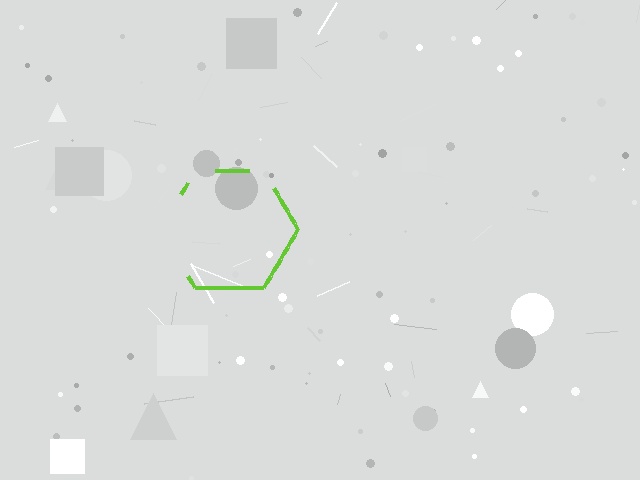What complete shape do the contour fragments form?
The contour fragments form a hexagon.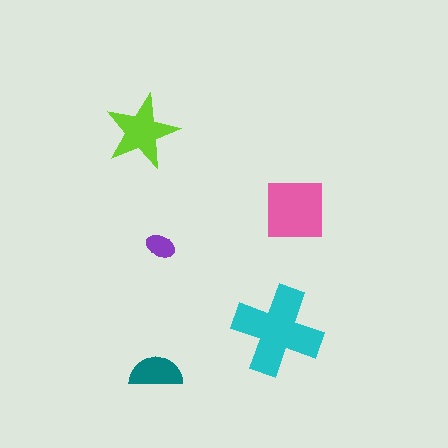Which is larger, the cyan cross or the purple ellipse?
The cyan cross.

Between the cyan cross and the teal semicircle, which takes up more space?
The cyan cross.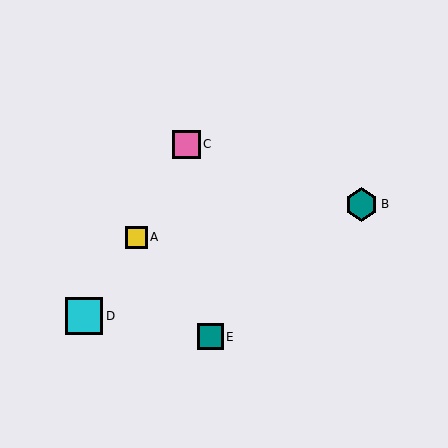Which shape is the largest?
The cyan square (labeled D) is the largest.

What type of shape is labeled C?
Shape C is a pink square.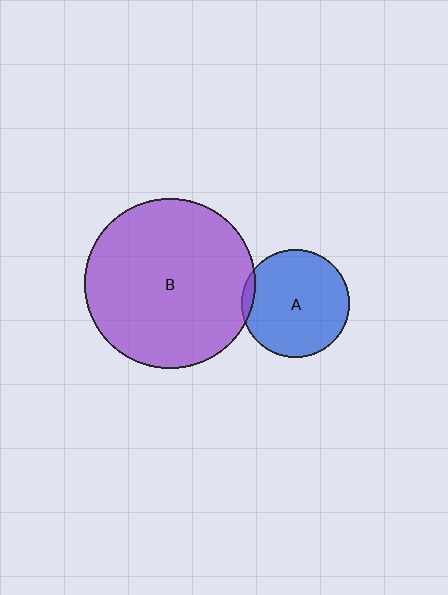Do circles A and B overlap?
Yes.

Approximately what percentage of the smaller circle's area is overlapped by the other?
Approximately 5%.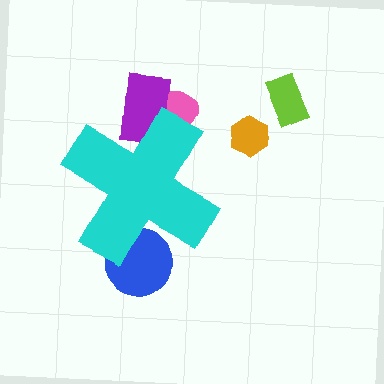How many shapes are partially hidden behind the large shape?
3 shapes are partially hidden.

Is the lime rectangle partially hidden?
No, the lime rectangle is fully visible.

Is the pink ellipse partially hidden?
Yes, the pink ellipse is partially hidden behind the cyan cross.